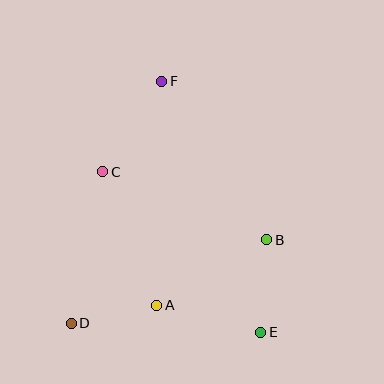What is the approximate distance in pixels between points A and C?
The distance between A and C is approximately 144 pixels.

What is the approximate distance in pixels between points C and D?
The distance between C and D is approximately 155 pixels.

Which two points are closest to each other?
Points A and D are closest to each other.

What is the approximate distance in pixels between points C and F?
The distance between C and F is approximately 108 pixels.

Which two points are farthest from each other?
Points E and F are farthest from each other.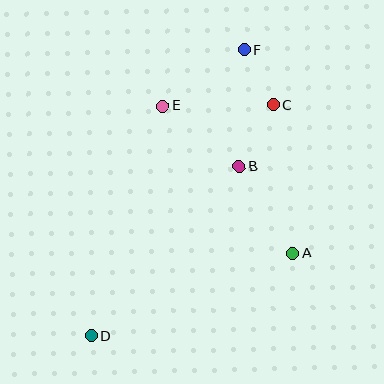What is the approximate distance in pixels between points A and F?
The distance between A and F is approximately 209 pixels.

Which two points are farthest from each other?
Points D and F are farthest from each other.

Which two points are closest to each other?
Points C and F are closest to each other.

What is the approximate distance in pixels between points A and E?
The distance between A and E is approximately 197 pixels.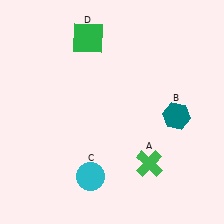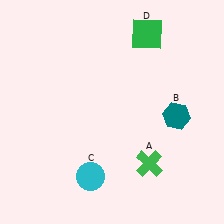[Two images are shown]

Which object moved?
The green square (D) moved right.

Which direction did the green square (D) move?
The green square (D) moved right.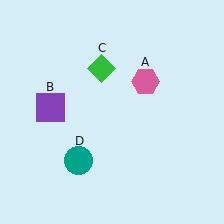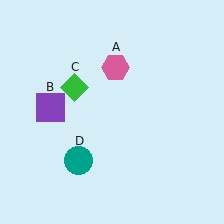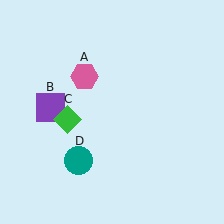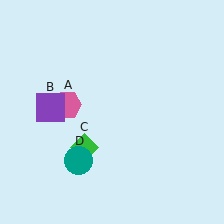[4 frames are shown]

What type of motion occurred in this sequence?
The pink hexagon (object A), green diamond (object C) rotated counterclockwise around the center of the scene.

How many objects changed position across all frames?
2 objects changed position: pink hexagon (object A), green diamond (object C).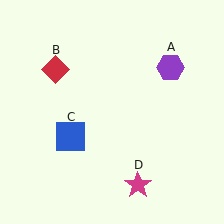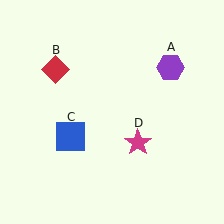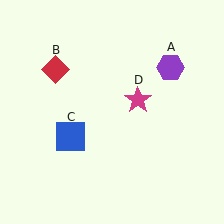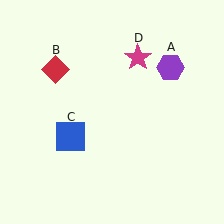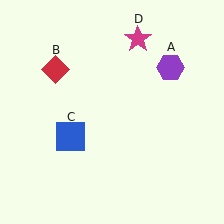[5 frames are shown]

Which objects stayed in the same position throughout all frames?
Purple hexagon (object A) and red diamond (object B) and blue square (object C) remained stationary.